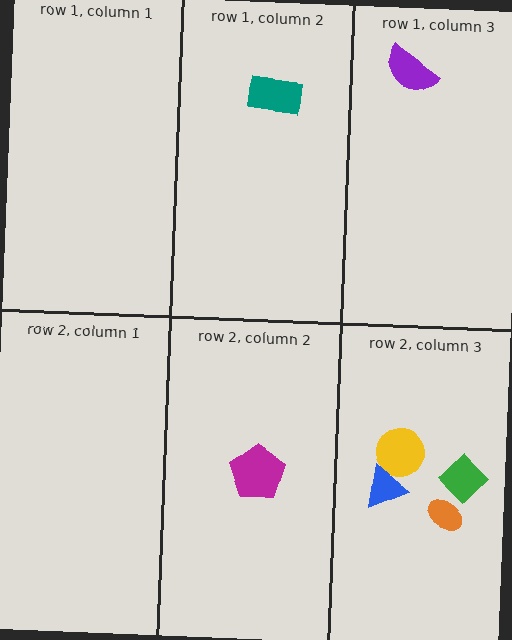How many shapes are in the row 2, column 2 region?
1.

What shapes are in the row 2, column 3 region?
The orange ellipse, the yellow circle, the blue triangle, the green diamond.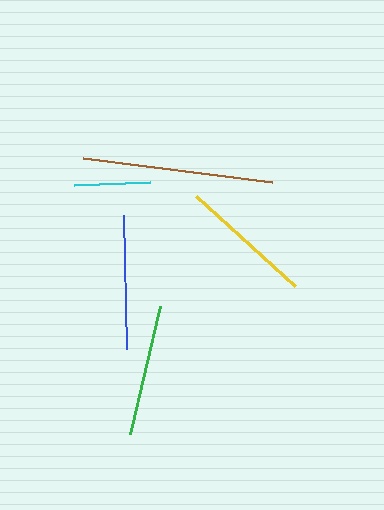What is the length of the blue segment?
The blue segment is approximately 133 pixels long.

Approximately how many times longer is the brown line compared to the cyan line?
The brown line is approximately 2.5 times the length of the cyan line.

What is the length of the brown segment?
The brown segment is approximately 190 pixels long.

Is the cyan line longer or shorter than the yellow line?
The yellow line is longer than the cyan line.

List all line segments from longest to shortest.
From longest to shortest: brown, yellow, blue, green, cyan.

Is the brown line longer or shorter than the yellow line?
The brown line is longer than the yellow line.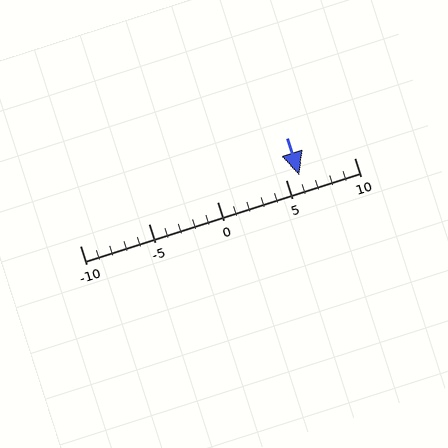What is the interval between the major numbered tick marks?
The major tick marks are spaced 5 units apart.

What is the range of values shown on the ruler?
The ruler shows values from -10 to 10.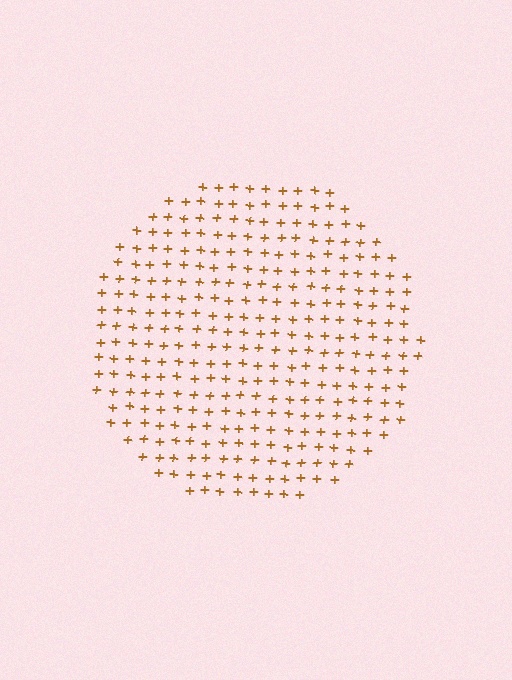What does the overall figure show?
The overall figure shows a circle.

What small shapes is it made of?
It is made of small plus signs.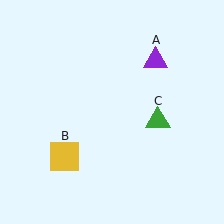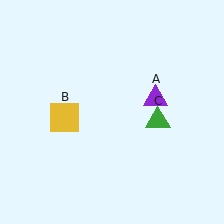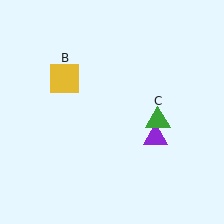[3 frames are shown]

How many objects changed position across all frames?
2 objects changed position: purple triangle (object A), yellow square (object B).